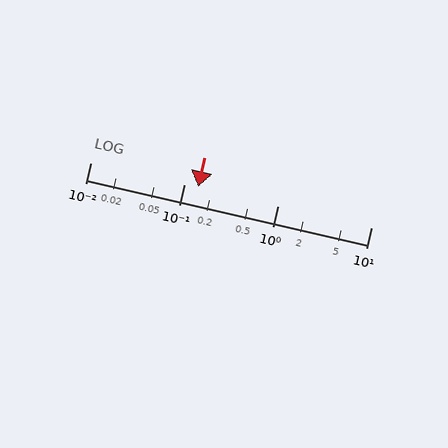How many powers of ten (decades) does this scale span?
The scale spans 3 decades, from 0.01 to 10.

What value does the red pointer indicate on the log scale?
The pointer indicates approximately 0.14.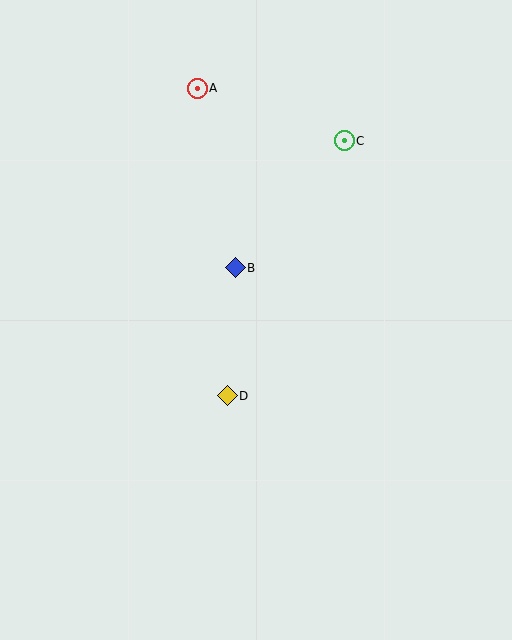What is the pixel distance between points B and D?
The distance between B and D is 128 pixels.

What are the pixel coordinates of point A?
Point A is at (197, 88).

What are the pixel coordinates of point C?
Point C is at (344, 141).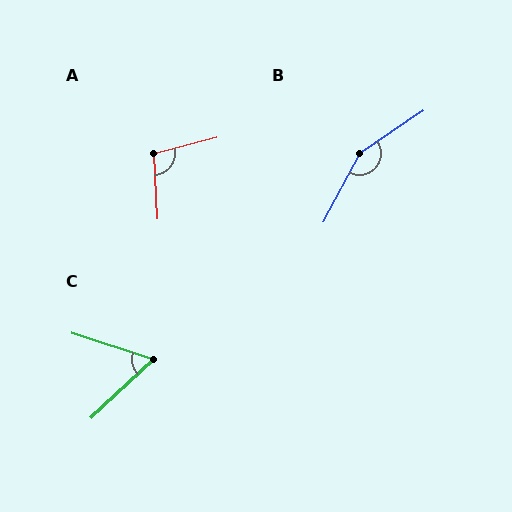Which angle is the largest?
B, at approximately 152 degrees.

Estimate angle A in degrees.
Approximately 102 degrees.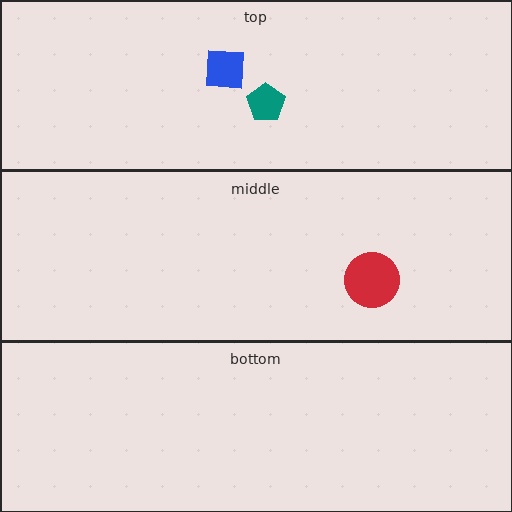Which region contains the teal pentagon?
The top region.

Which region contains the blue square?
The top region.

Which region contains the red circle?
The middle region.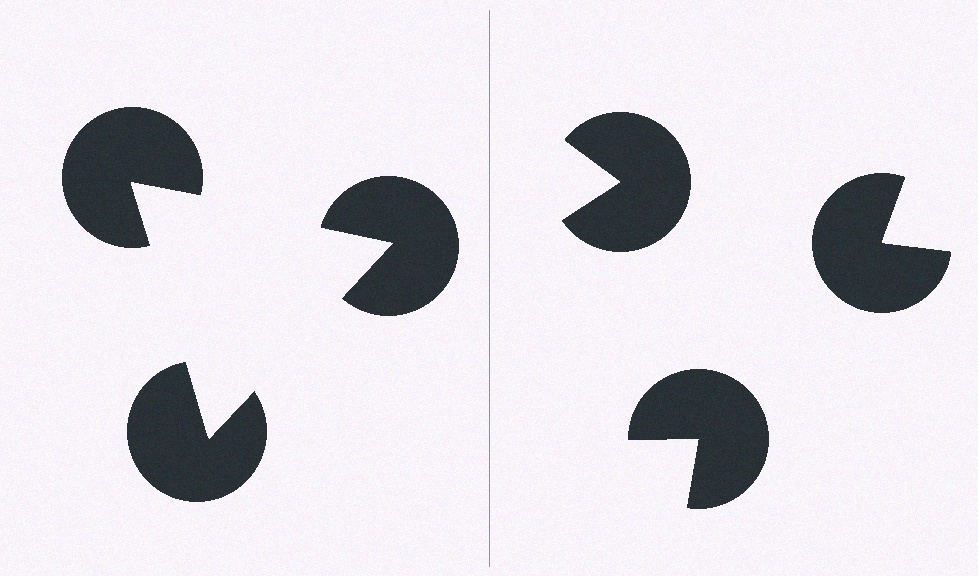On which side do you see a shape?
An illusory triangle appears on the left side. On the right side the wedge cuts are rotated, so no coherent shape forms.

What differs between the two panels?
The pac-man discs are positioned identically on both sides; only the wedge orientations differ. On the left they align to a triangle; on the right they are misaligned.